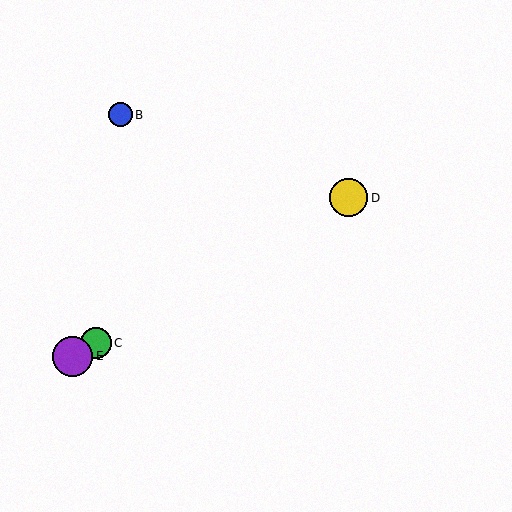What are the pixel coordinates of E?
Object E is at (73, 356).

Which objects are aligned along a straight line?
Objects A, C, D, E are aligned along a straight line.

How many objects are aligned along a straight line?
4 objects (A, C, D, E) are aligned along a straight line.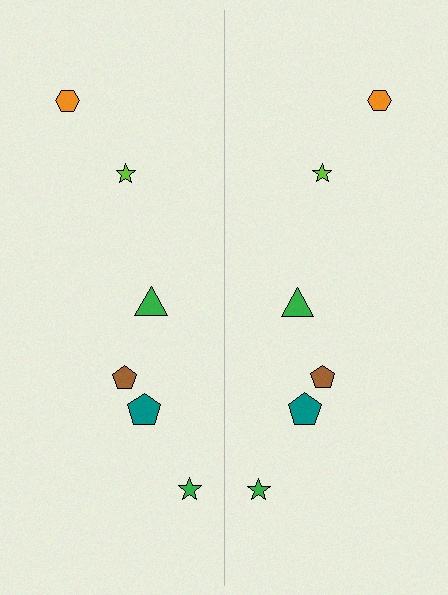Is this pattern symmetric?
Yes, this pattern has bilateral (reflection) symmetry.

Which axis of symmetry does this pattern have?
The pattern has a vertical axis of symmetry running through the center of the image.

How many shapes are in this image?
There are 12 shapes in this image.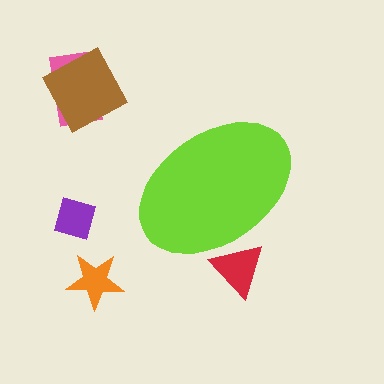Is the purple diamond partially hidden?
No, the purple diamond is fully visible.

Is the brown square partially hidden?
No, the brown square is fully visible.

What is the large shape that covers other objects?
A lime ellipse.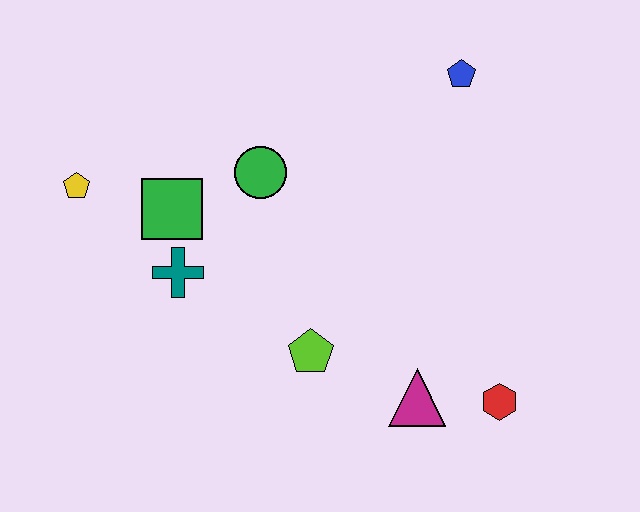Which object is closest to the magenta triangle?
The red hexagon is closest to the magenta triangle.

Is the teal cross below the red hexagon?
No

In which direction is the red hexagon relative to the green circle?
The red hexagon is to the right of the green circle.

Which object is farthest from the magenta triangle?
The yellow pentagon is farthest from the magenta triangle.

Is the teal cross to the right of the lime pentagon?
No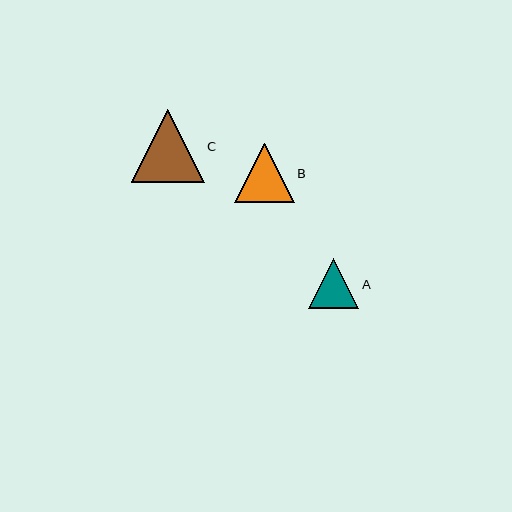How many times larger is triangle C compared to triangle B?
Triangle C is approximately 1.2 times the size of triangle B.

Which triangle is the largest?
Triangle C is the largest with a size of approximately 73 pixels.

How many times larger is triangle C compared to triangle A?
Triangle C is approximately 1.4 times the size of triangle A.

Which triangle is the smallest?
Triangle A is the smallest with a size of approximately 50 pixels.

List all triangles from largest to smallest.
From largest to smallest: C, B, A.